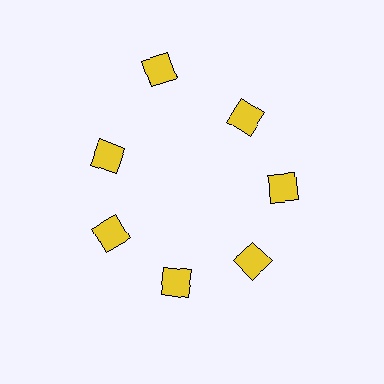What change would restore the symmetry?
The symmetry would be restored by moving it inward, back onto the ring so that all 7 diamonds sit at equal angles and equal distance from the center.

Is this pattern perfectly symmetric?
No. The 7 yellow diamonds are arranged in a ring, but one element near the 12 o'clock position is pushed outward from the center, breaking the 7-fold rotational symmetry.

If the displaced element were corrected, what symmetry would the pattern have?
It would have 7-fold rotational symmetry — the pattern would map onto itself every 51 degrees.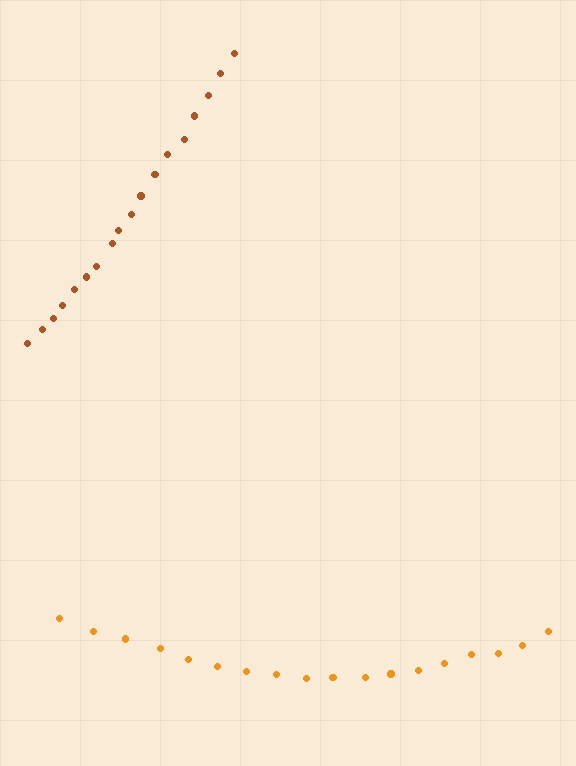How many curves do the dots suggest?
There are 2 distinct paths.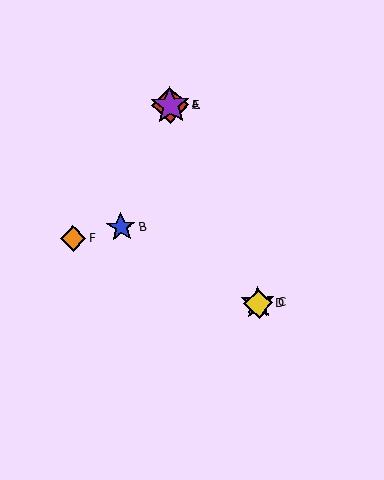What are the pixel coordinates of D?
Object D is at (258, 304).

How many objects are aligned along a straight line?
4 objects (A, C, D, E) are aligned along a straight line.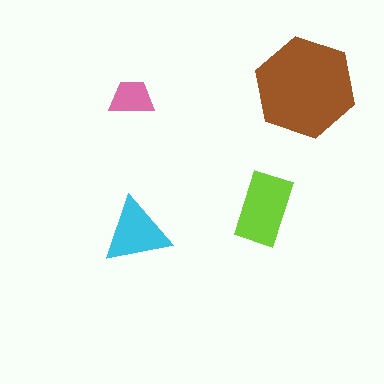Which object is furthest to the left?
The pink trapezoid is leftmost.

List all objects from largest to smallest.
The brown hexagon, the lime rectangle, the cyan triangle, the pink trapezoid.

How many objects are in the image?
There are 4 objects in the image.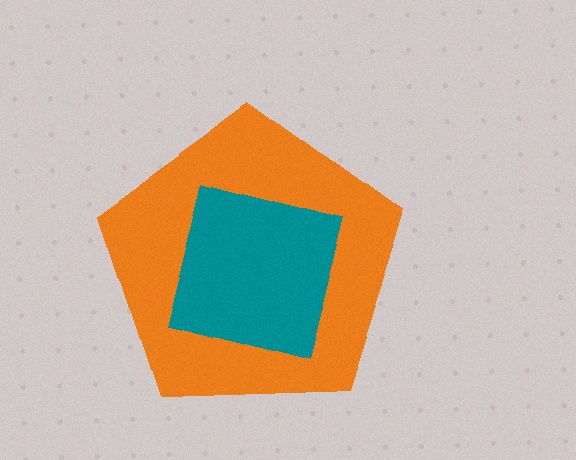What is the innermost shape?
The teal square.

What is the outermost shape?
The orange pentagon.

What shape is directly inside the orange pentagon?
The teal square.